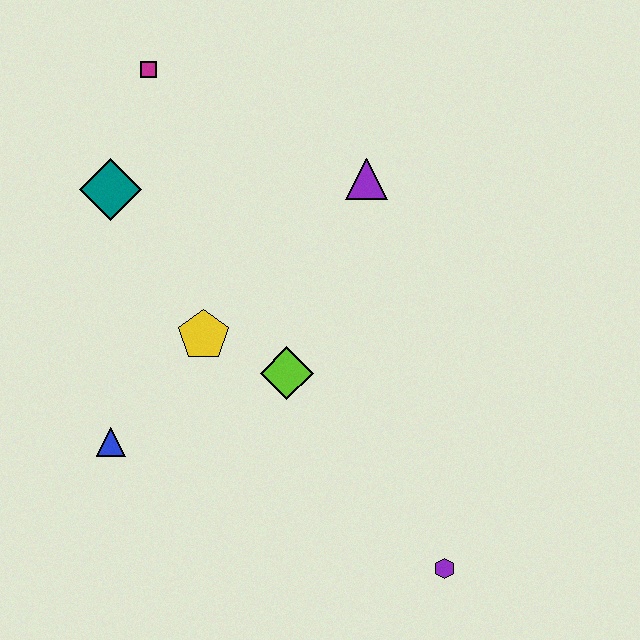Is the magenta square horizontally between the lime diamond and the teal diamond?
Yes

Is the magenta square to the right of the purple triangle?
No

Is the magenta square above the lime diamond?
Yes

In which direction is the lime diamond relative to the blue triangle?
The lime diamond is to the right of the blue triangle.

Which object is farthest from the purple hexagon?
The magenta square is farthest from the purple hexagon.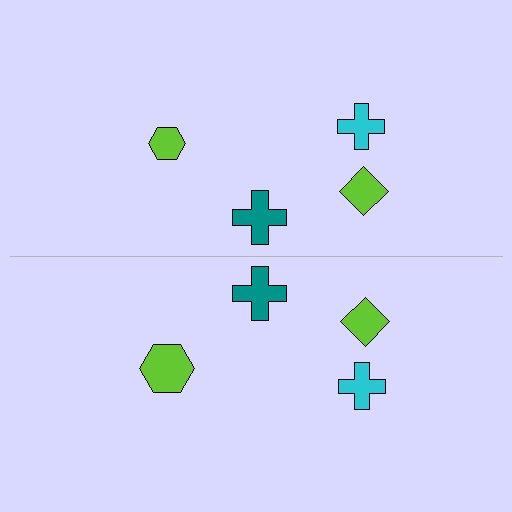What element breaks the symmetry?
The lime hexagon on the bottom side has a different size than its mirror counterpart.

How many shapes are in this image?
There are 8 shapes in this image.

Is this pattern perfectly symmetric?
No, the pattern is not perfectly symmetric. The lime hexagon on the bottom side has a different size than its mirror counterpart.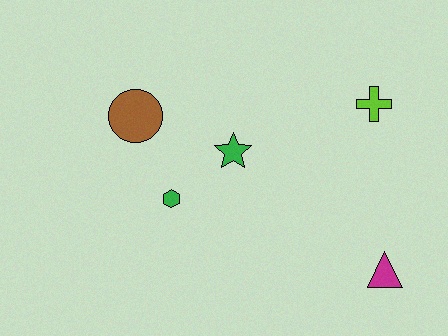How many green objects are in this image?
There are 2 green objects.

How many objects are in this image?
There are 5 objects.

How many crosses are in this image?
There is 1 cross.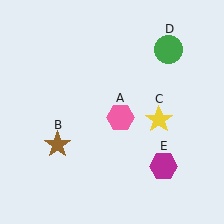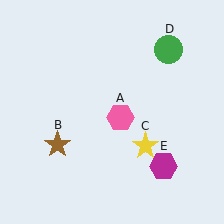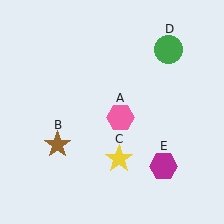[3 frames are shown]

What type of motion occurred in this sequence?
The yellow star (object C) rotated clockwise around the center of the scene.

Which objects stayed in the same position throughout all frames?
Pink hexagon (object A) and brown star (object B) and green circle (object D) and magenta hexagon (object E) remained stationary.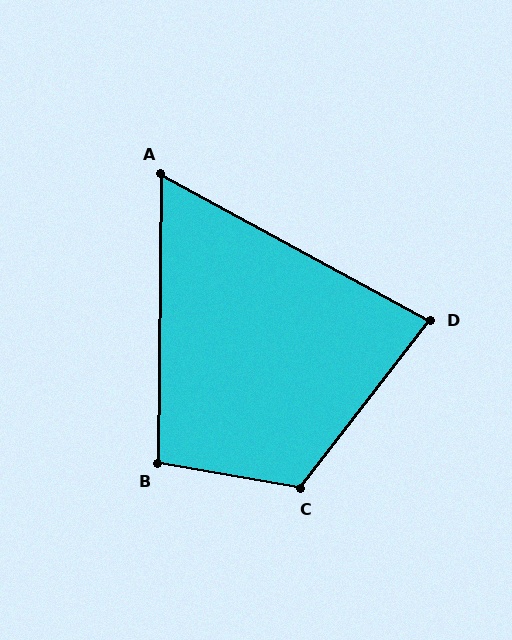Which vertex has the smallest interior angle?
A, at approximately 62 degrees.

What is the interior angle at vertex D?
Approximately 81 degrees (acute).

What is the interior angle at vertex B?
Approximately 99 degrees (obtuse).